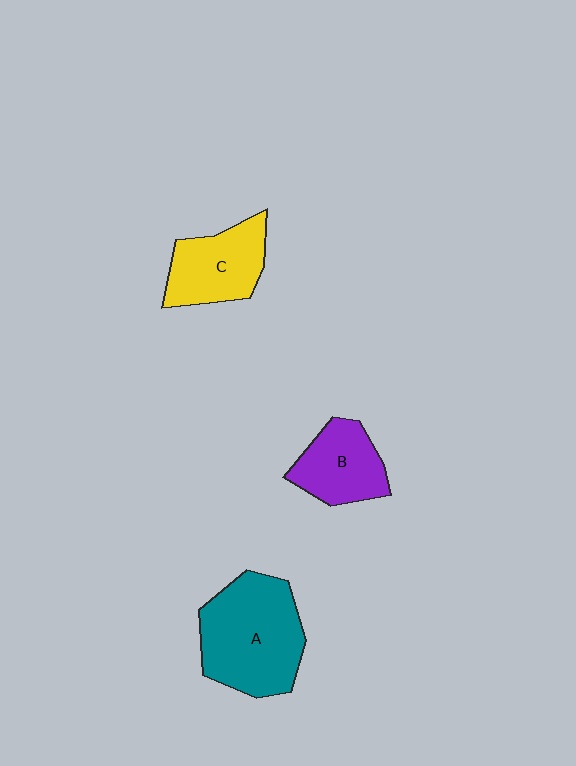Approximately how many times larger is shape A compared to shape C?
Approximately 1.5 times.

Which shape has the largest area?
Shape A (teal).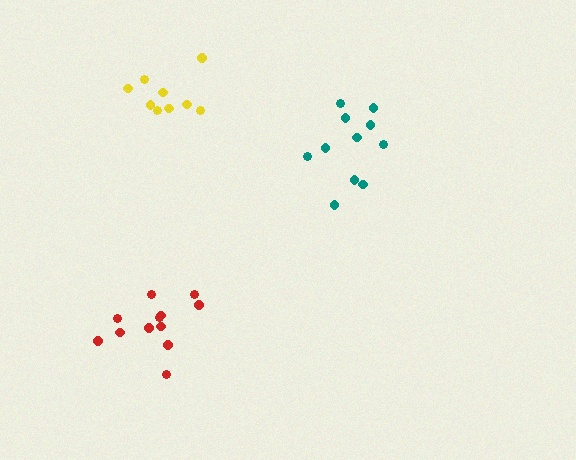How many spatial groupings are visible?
There are 3 spatial groupings.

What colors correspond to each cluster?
The clusters are colored: teal, red, yellow.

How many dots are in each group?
Group 1: 11 dots, Group 2: 12 dots, Group 3: 9 dots (32 total).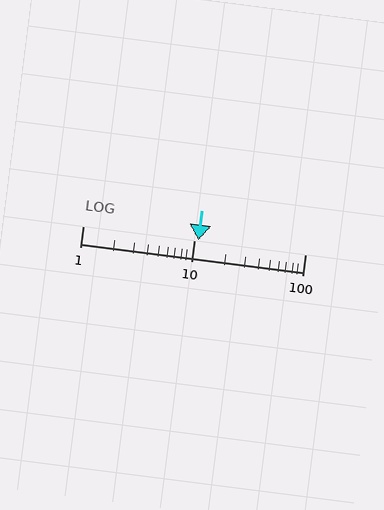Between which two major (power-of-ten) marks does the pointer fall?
The pointer is between 10 and 100.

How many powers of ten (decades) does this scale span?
The scale spans 2 decades, from 1 to 100.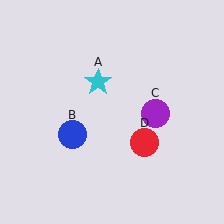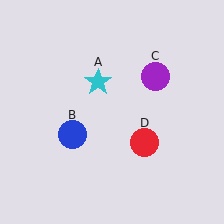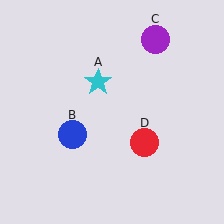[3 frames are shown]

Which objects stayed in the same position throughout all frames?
Cyan star (object A) and blue circle (object B) and red circle (object D) remained stationary.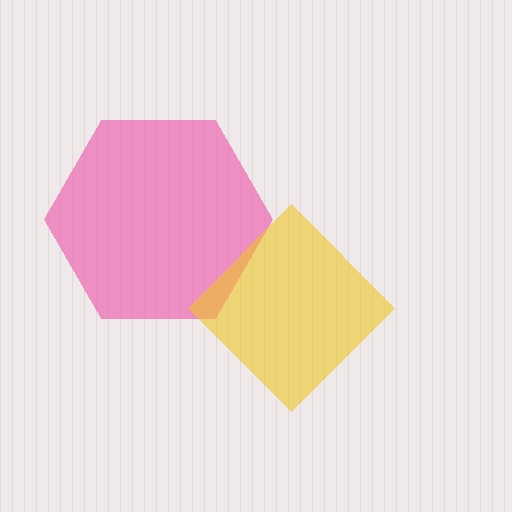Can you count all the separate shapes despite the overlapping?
Yes, there are 2 separate shapes.